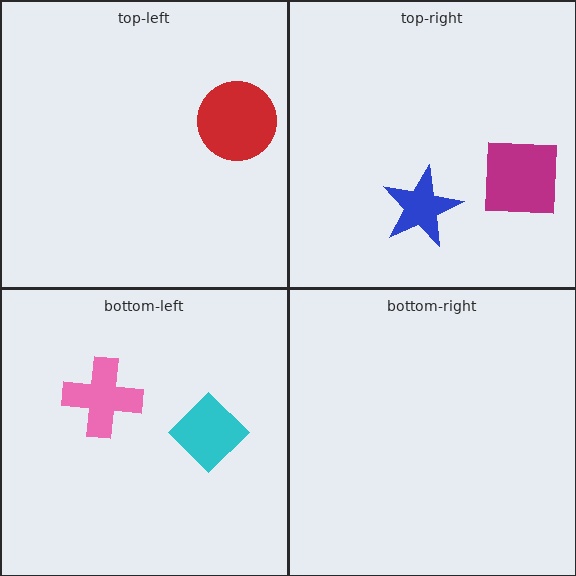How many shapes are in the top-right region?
2.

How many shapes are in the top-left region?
1.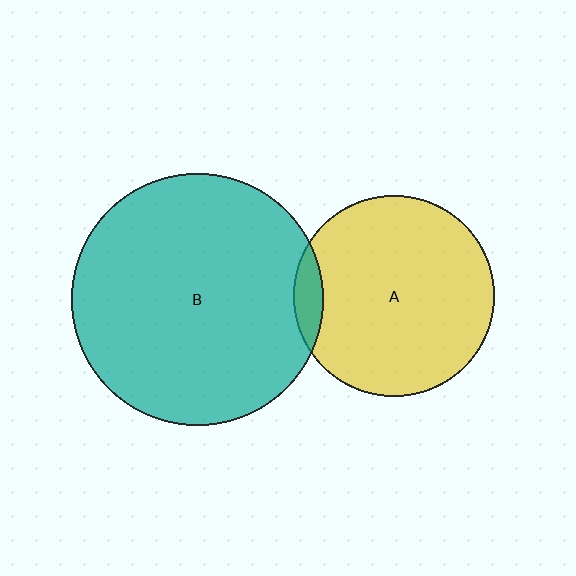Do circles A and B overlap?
Yes.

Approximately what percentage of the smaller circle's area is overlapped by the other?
Approximately 5%.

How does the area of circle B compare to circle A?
Approximately 1.6 times.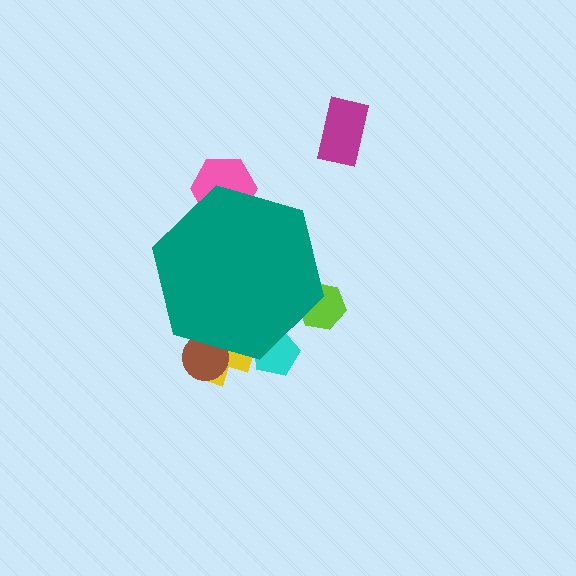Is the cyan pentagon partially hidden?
Yes, the cyan pentagon is partially hidden behind the teal hexagon.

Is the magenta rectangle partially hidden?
No, the magenta rectangle is fully visible.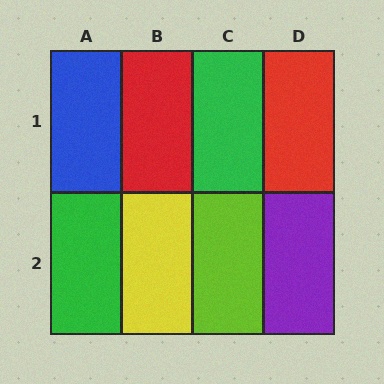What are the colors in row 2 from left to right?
Green, yellow, lime, purple.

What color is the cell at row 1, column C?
Green.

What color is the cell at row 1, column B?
Red.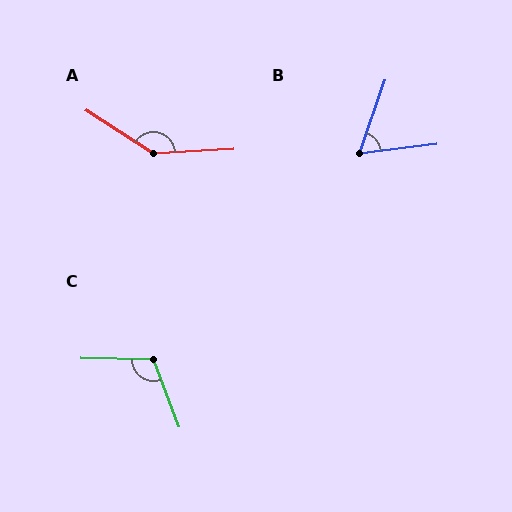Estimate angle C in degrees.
Approximately 112 degrees.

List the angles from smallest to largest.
B (64°), C (112°), A (144°).